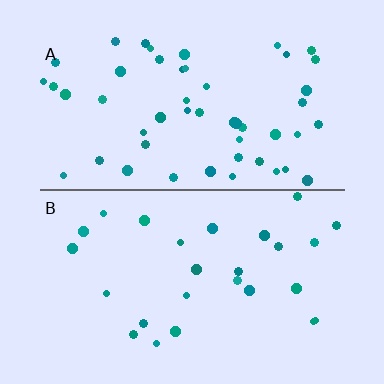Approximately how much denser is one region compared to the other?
Approximately 1.9× — region A over region B.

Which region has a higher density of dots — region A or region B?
A (the top).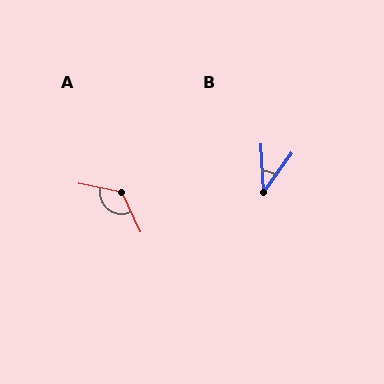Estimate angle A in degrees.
Approximately 126 degrees.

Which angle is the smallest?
B, at approximately 39 degrees.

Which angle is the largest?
A, at approximately 126 degrees.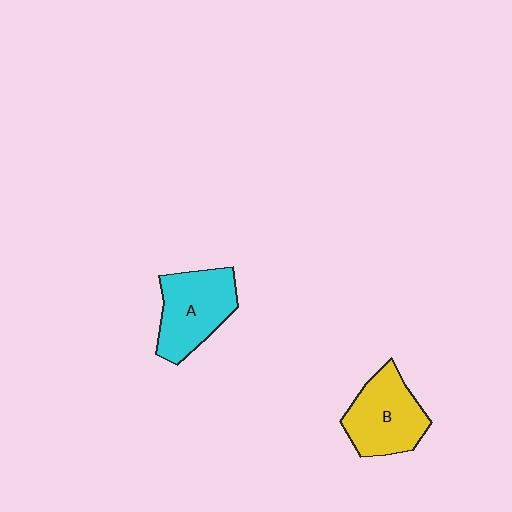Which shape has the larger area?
Shape A (cyan).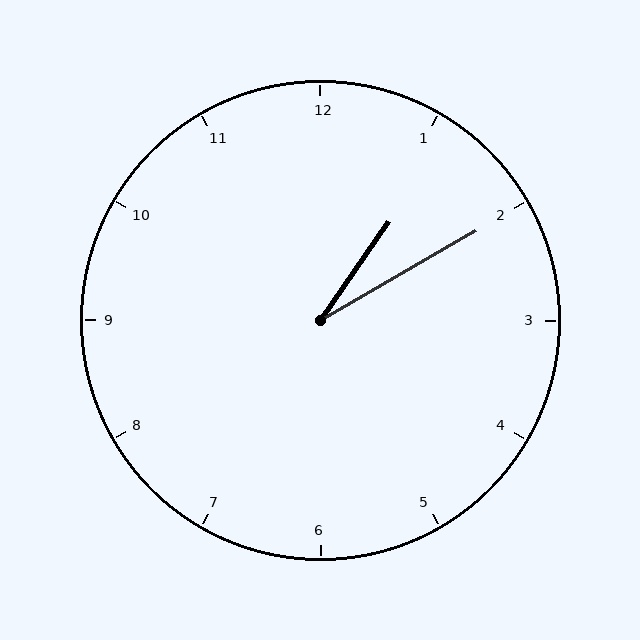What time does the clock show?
1:10.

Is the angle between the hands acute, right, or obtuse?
It is acute.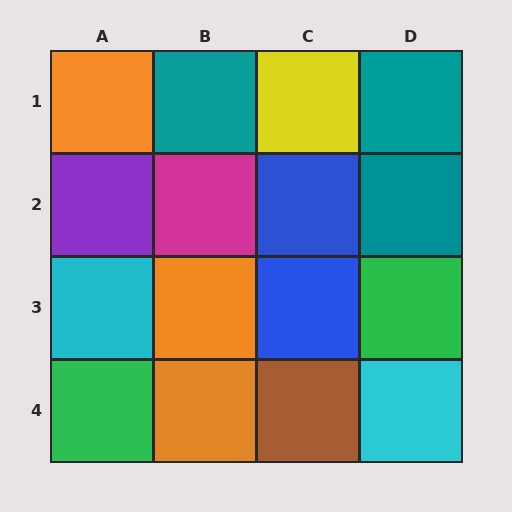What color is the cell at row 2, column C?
Blue.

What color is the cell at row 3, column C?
Blue.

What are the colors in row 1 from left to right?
Orange, teal, yellow, teal.